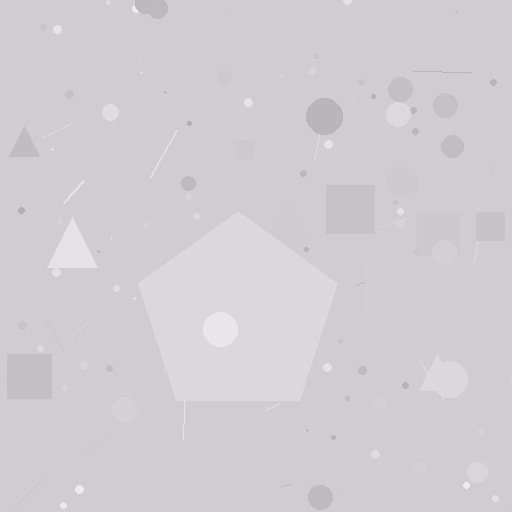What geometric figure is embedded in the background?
A pentagon is embedded in the background.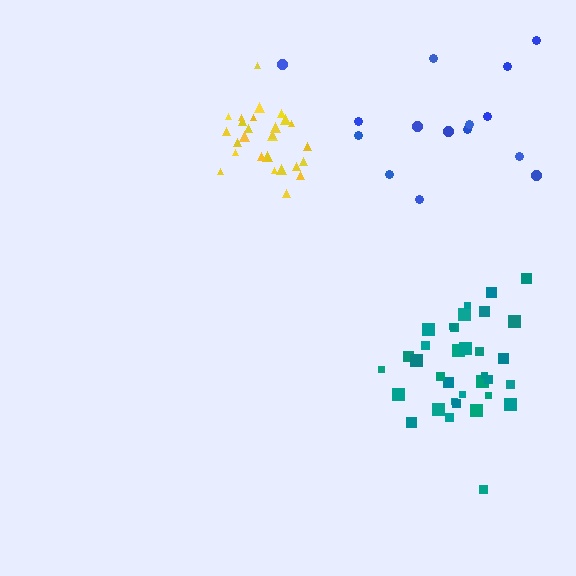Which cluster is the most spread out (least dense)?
Blue.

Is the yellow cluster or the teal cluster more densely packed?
Yellow.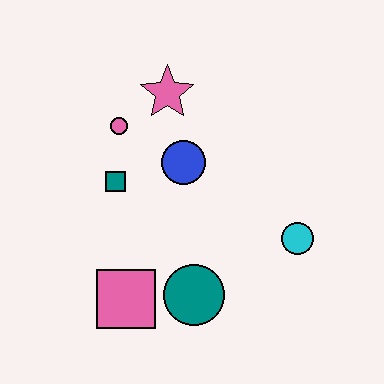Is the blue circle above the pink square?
Yes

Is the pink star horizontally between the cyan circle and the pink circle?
Yes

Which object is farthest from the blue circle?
The pink square is farthest from the blue circle.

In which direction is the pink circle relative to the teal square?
The pink circle is above the teal square.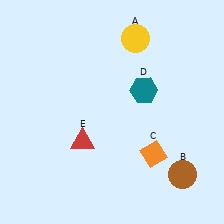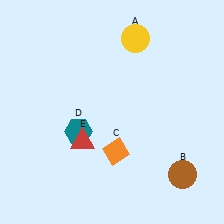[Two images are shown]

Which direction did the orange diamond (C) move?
The orange diamond (C) moved left.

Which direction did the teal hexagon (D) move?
The teal hexagon (D) moved left.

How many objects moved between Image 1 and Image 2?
2 objects moved between the two images.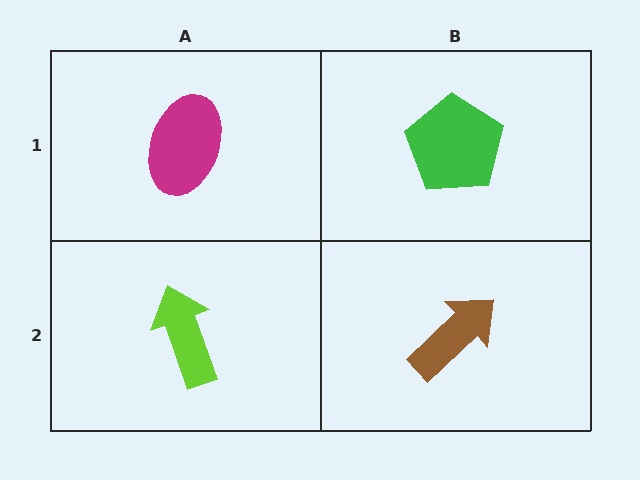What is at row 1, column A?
A magenta ellipse.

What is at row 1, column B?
A green pentagon.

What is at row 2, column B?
A brown arrow.